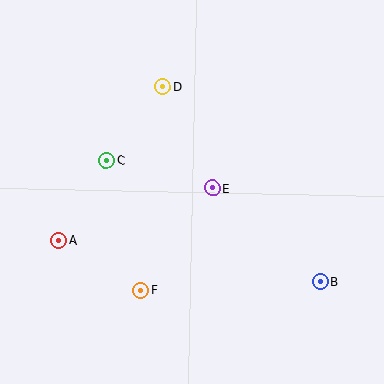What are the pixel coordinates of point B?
Point B is at (321, 281).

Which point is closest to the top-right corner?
Point D is closest to the top-right corner.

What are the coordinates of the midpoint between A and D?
The midpoint between A and D is at (111, 164).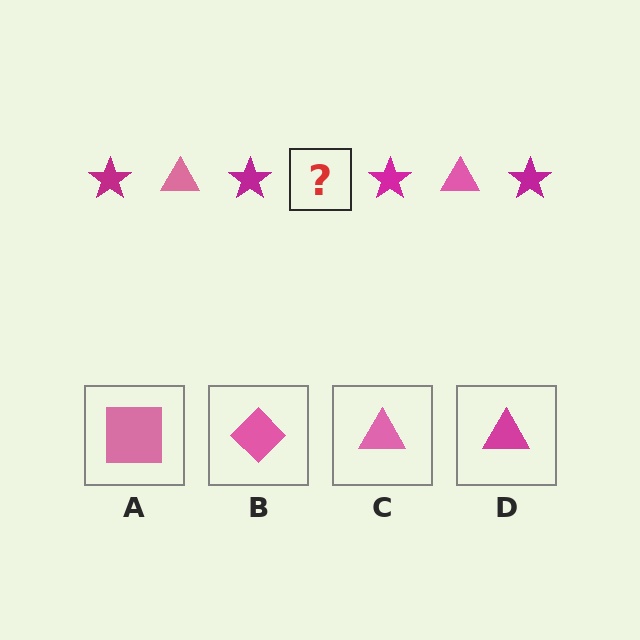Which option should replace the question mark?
Option C.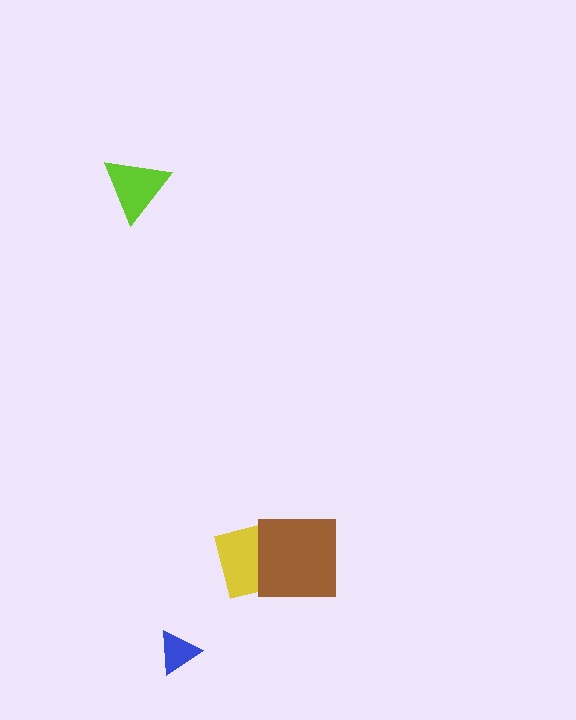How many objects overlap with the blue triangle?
0 objects overlap with the blue triangle.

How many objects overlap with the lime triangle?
0 objects overlap with the lime triangle.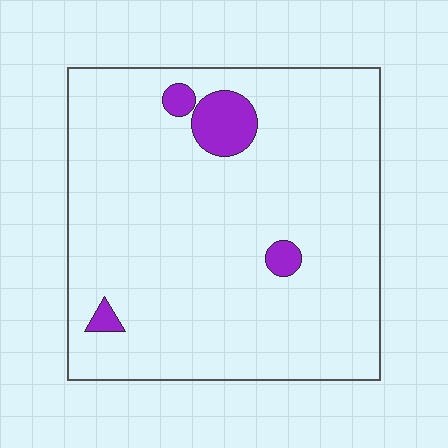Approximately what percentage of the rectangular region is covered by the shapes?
Approximately 5%.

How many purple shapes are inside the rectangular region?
4.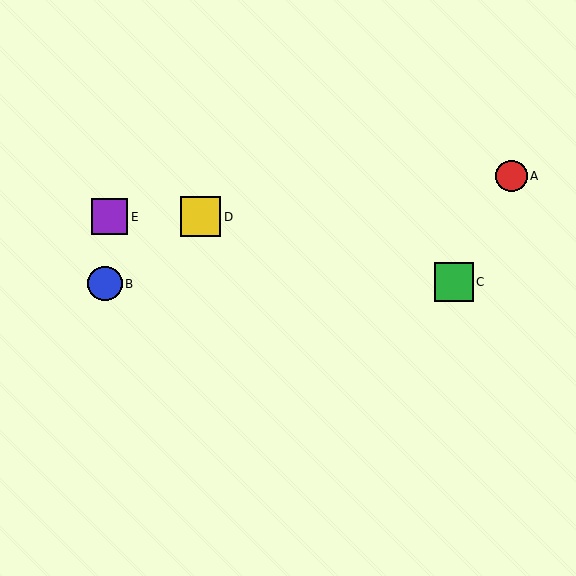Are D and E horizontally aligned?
Yes, both are at y≈217.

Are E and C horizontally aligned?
No, E is at y≈217 and C is at y≈282.